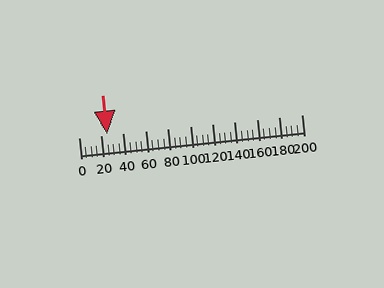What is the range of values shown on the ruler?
The ruler shows values from 0 to 200.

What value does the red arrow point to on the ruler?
The red arrow points to approximately 25.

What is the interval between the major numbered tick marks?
The major tick marks are spaced 20 units apart.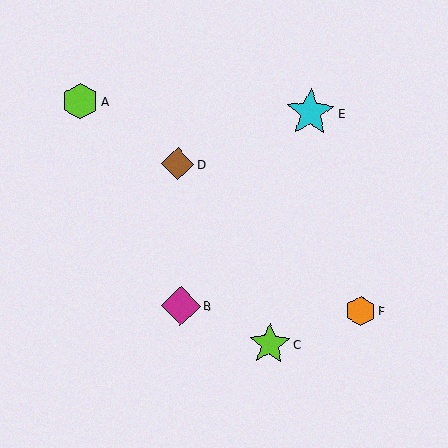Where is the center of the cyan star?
The center of the cyan star is at (310, 113).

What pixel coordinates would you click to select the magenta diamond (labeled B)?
Click at (181, 306) to select the magenta diamond B.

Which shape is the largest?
The cyan star (labeled E) is the largest.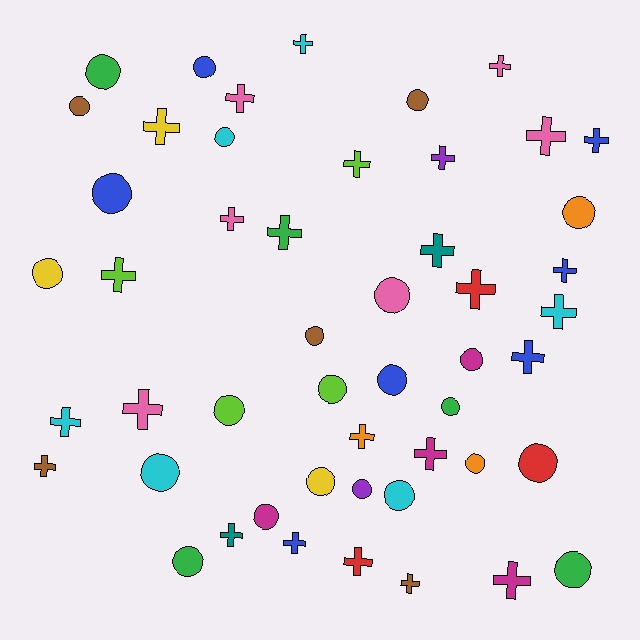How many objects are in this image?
There are 50 objects.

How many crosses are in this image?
There are 26 crosses.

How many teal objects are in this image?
There are 2 teal objects.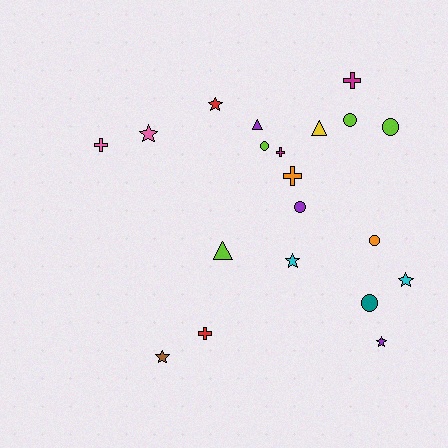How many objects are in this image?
There are 20 objects.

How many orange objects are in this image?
There are 2 orange objects.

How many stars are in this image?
There are 6 stars.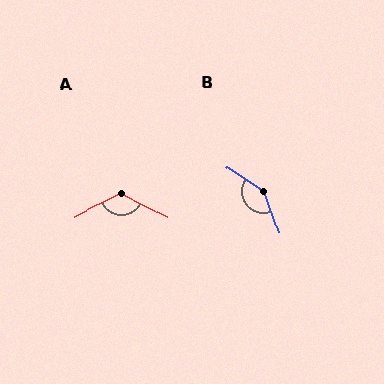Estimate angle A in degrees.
Approximately 125 degrees.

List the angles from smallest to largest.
A (125°), B (144°).